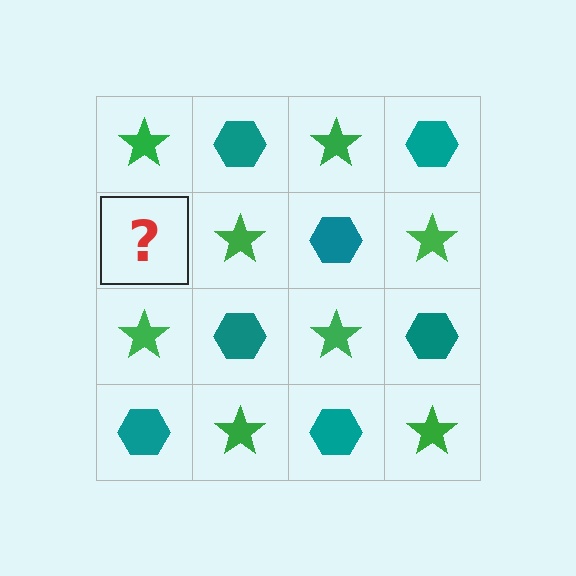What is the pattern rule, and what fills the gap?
The rule is that it alternates green star and teal hexagon in a checkerboard pattern. The gap should be filled with a teal hexagon.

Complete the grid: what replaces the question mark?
The question mark should be replaced with a teal hexagon.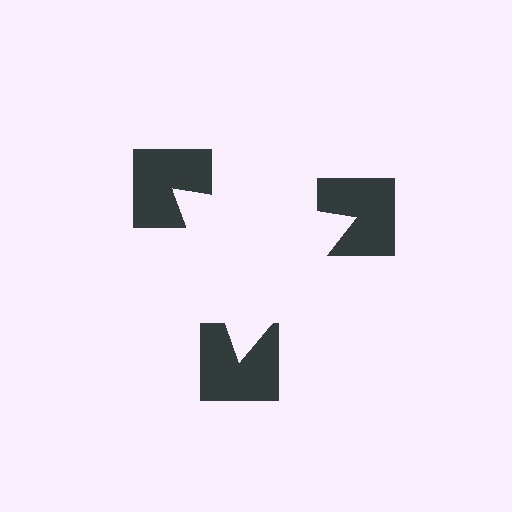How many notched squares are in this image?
There are 3 — one at each vertex of the illusory triangle.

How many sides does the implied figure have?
3 sides.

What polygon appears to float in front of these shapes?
An illusory triangle — its edges are inferred from the aligned wedge cuts in the notched squares, not physically drawn.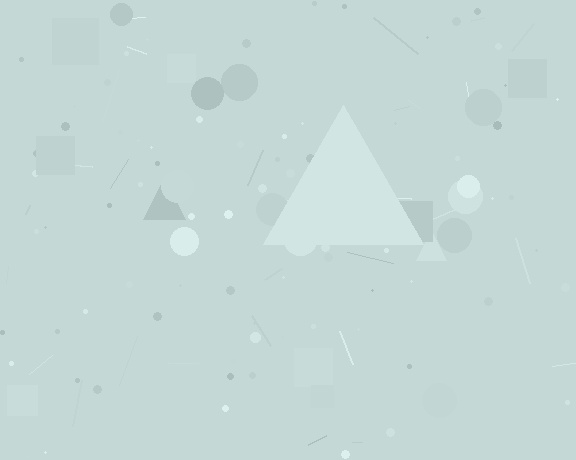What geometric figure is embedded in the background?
A triangle is embedded in the background.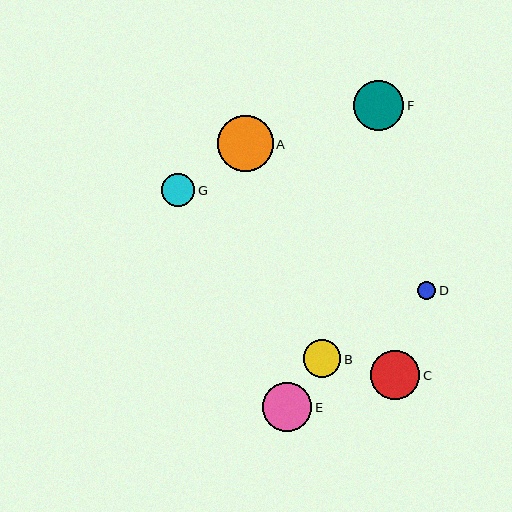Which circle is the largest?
Circle A is the largest with a size of approximately 55 pixels.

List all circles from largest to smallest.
From largest to smallest: A, F, E, C, B, G, D.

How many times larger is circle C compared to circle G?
Circle C is approximately 1.5 times the size of circle G.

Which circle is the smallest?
Circle D is the smallest with a size of approximately 18 pixels.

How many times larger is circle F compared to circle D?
Circle F is approximately 2.8 times the size of circle D.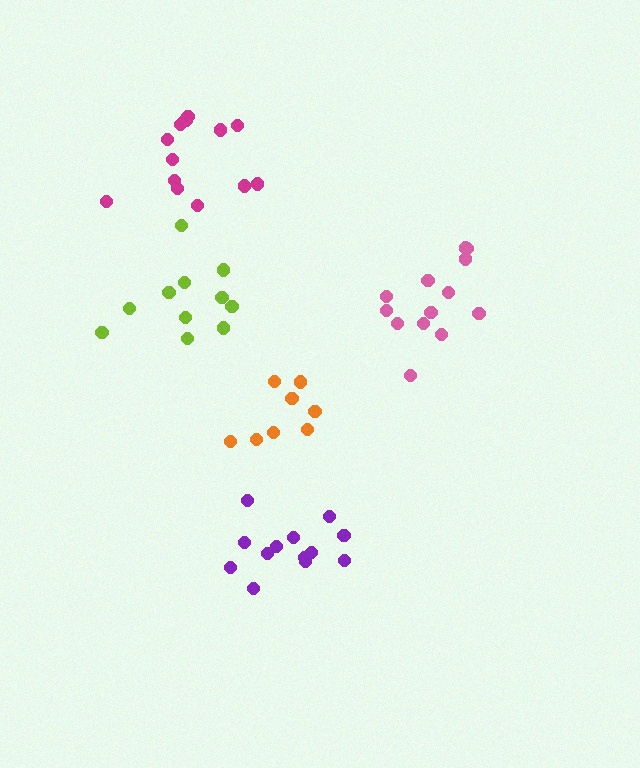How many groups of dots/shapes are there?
There are 5 groups.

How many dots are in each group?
Group 1: 8 dots, Group 2: 13 dots, Group 3: 11 dots, Group 4: 13 dots, Group 5: 14 dots (59 total).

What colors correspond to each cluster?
The clusters are colored: orange, pink, lime, purple, magenta.